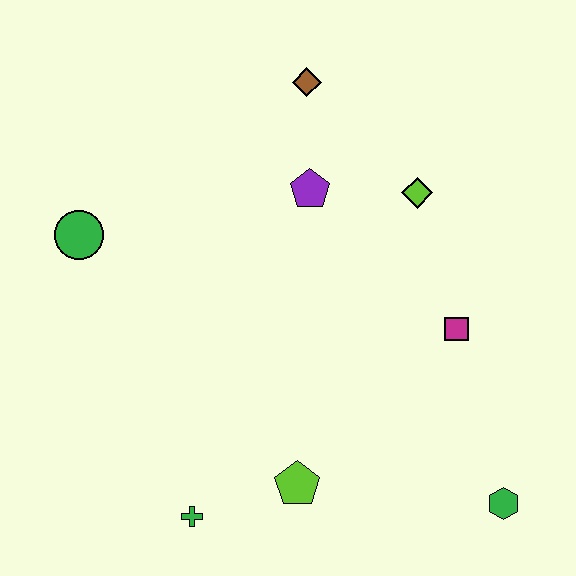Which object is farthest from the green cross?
The brown diamond is farthest from the green cross.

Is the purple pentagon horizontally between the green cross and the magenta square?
Yes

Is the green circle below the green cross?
No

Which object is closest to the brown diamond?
The purple pentagon is closest to the brown diamond.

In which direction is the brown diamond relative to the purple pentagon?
The brown diamond is above the purple pentagon.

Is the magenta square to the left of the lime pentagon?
No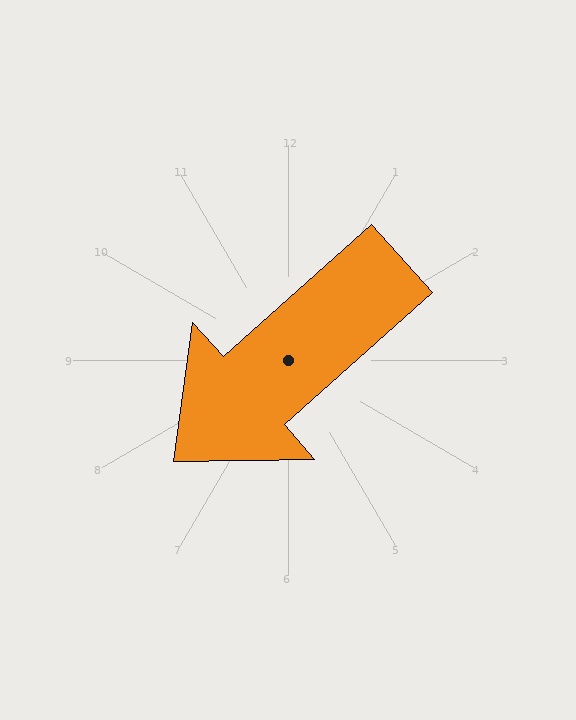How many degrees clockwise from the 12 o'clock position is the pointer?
Approximately 228 degrees.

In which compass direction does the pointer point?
Southwest.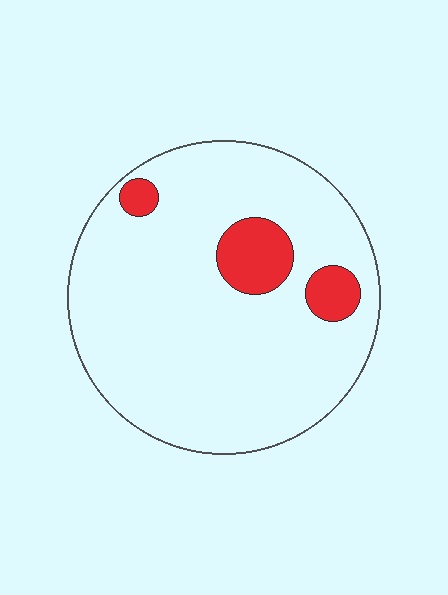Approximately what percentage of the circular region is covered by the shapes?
Approximately 10%.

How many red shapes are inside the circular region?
3.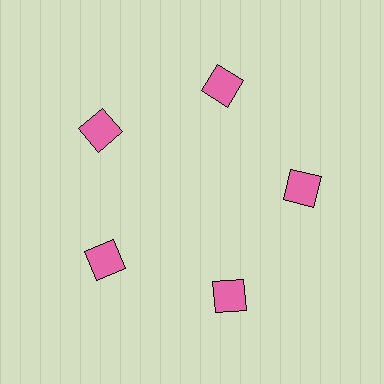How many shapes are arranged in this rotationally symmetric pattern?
There are 5 shapes, arranged in 5 groups of 1.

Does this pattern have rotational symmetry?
Yes, this pattern has 5-fold rotational symmetry. It looks the same after rotating 72 degrees around the center.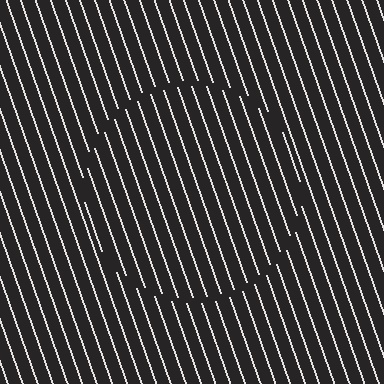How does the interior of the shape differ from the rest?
The interior of the shape contains the same grating, shifted by half a period — the contour is defined by the phase discontinuity where line-ends from the inner and outer gratings abut.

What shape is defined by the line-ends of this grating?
An illusory circle. The interior of the shape contains the same grating, shifted by half a period — the contour is defined by the phase discontinuity where line-ends from the inner and outer gratings abut.